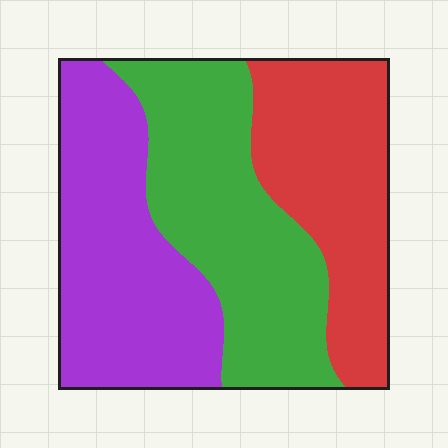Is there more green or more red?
Green.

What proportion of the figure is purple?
Purple covers about 35% of the figure.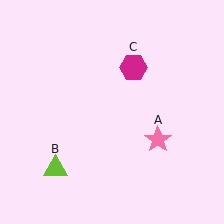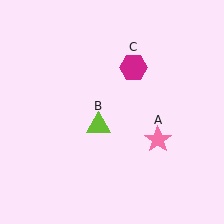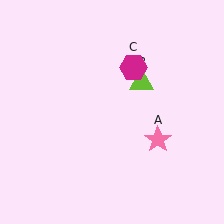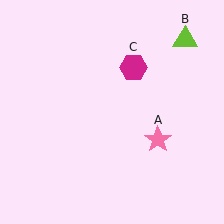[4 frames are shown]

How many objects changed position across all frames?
1 object changed position: lime triangle (object B).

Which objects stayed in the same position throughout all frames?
Pink star (object A) and magenta hexagon (object C) remained stationary.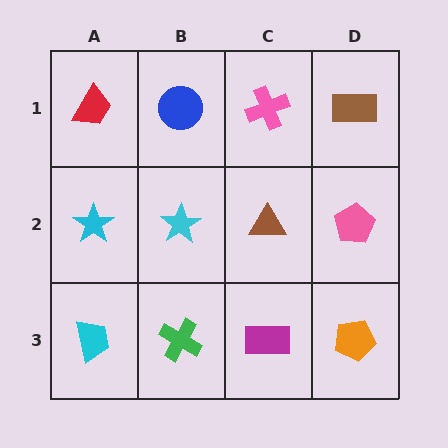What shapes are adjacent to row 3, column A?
A cyan star (row 2, column A), a green cross (row 3, column B).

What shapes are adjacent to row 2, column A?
A red trapezoid (row 1, column A), a cyan trapezoid (row 3, column A), a cyan star (row 2, column B).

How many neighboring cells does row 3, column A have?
2.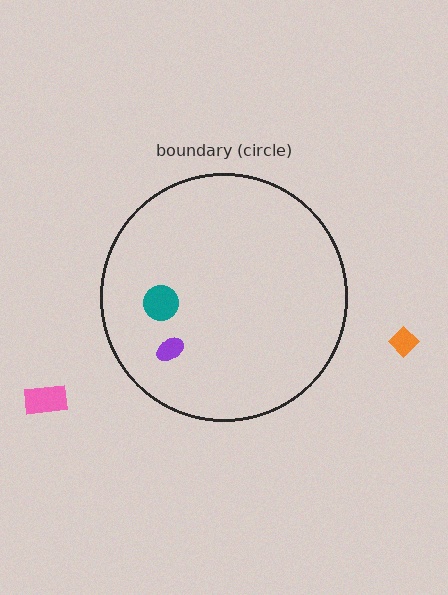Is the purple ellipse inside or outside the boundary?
Inside.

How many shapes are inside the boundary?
2 inside, 2 outside.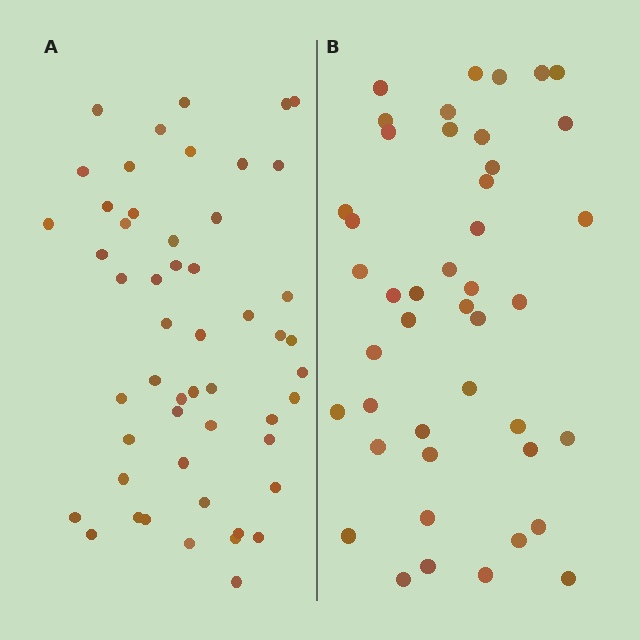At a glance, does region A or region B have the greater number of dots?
Region A (the left region) has more dots.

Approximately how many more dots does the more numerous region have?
Region A has roughly 8 or so more dots than region B.